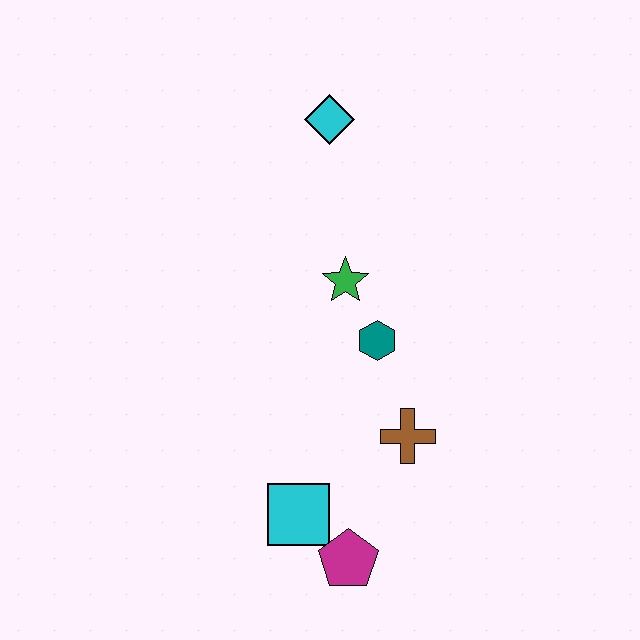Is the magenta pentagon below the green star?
Yes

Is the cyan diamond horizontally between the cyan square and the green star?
Yes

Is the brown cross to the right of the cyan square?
Yes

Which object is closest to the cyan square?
The magenta pentagon is closest to the cyan square.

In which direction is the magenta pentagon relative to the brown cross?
The magenta pentagon is below the brown cross.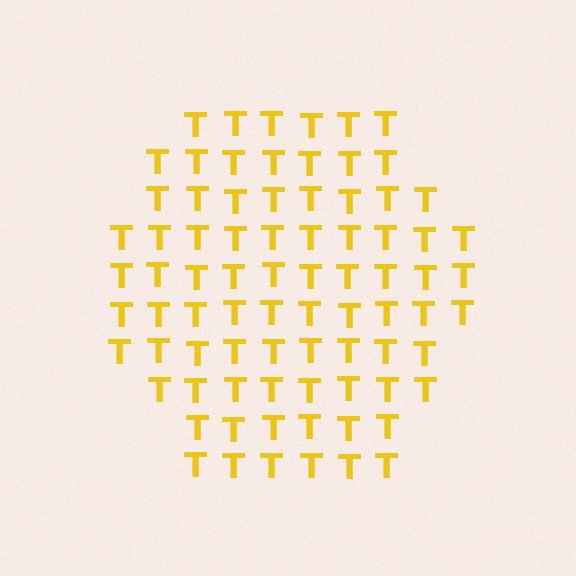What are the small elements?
The small elements are letter T's.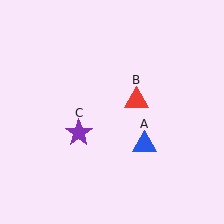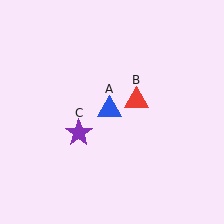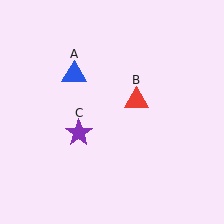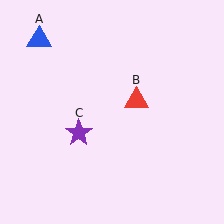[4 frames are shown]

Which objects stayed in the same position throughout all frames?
Red triangle (object B) and purple star (object C) remained stationary.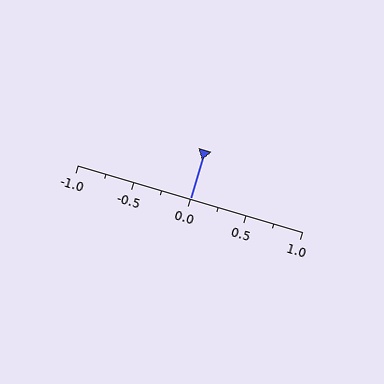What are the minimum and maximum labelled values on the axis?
The axis runs from -1.0 to 1.0.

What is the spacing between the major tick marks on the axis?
The major ticks are spaced 0.5 apart.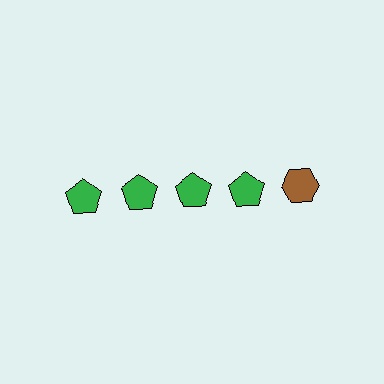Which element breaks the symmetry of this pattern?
The brown hexagon in the top row, rightmost column breaks the symmetry. All other shapes are green pentagons.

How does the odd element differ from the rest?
It differs in both color (brown instead of green) and shape (hexagon instead of pentagon).